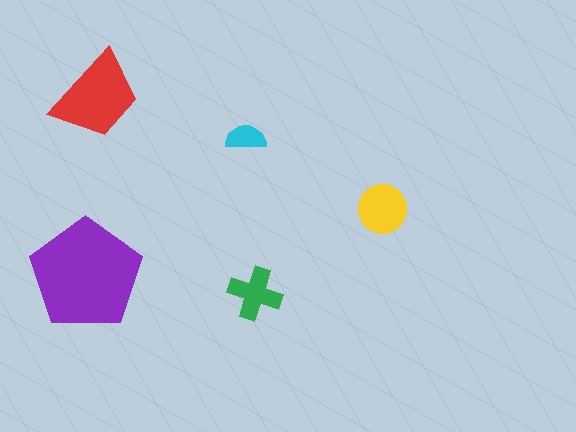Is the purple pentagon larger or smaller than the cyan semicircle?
Larger.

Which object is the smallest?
The cyan semicircle.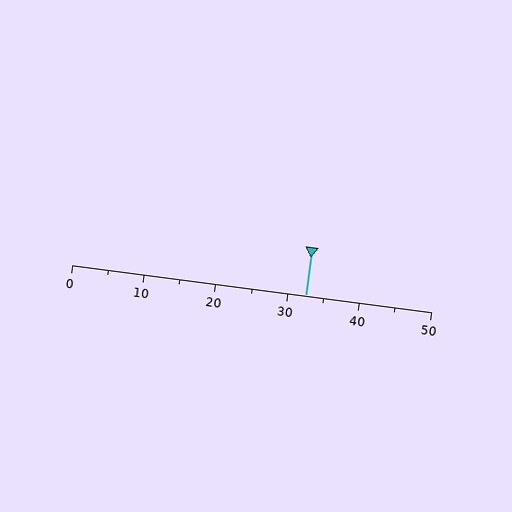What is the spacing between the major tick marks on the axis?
The major ticks are spaced 10 apart.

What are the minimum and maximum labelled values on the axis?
The axis runs from 0 to 50.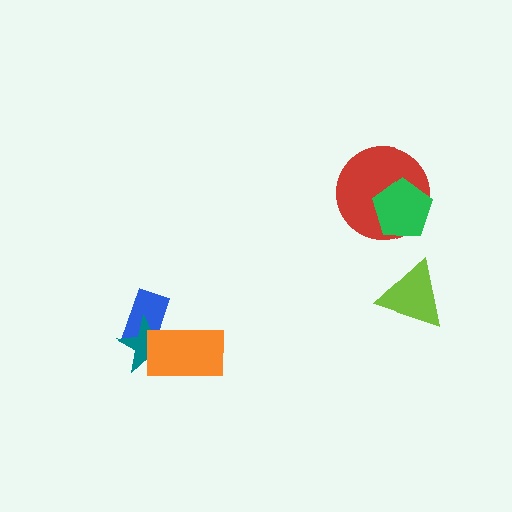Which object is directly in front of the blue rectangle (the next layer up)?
The teal star is directly in front of the blue rectangle.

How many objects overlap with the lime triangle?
0 objects overlap with the lime triangle.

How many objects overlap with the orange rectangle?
2 objects overlap with the orange rectangle.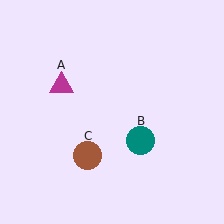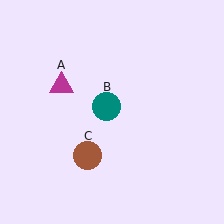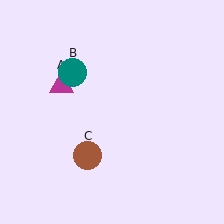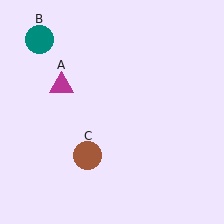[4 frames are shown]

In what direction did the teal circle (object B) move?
The teal circle (object B) moved up and to the left.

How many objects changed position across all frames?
1 object changed position: teal circle (object B).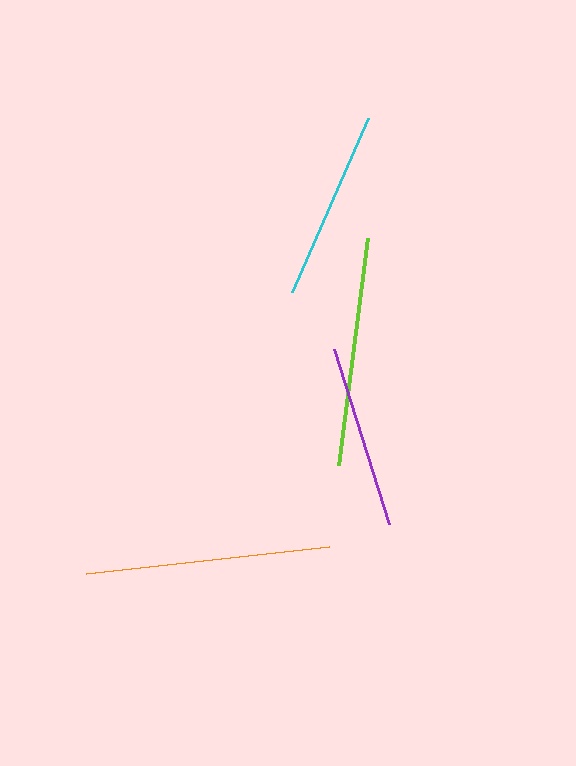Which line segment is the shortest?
The purple line is the shortest at approximately 184 pixels.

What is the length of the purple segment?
The purple segment is approximately 184 pixels long.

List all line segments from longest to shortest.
From longest to shortest: orange, lime, cyan, purple.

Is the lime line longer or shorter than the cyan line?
The lime line is longer than the cyan line.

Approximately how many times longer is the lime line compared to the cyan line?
The lime line is approximately 1.2 times the length of the cyan line.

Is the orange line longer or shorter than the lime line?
The orange line is longer than the lime line.